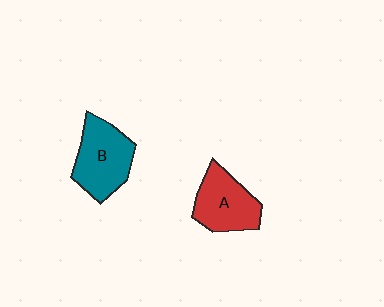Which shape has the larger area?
Shape B (teal).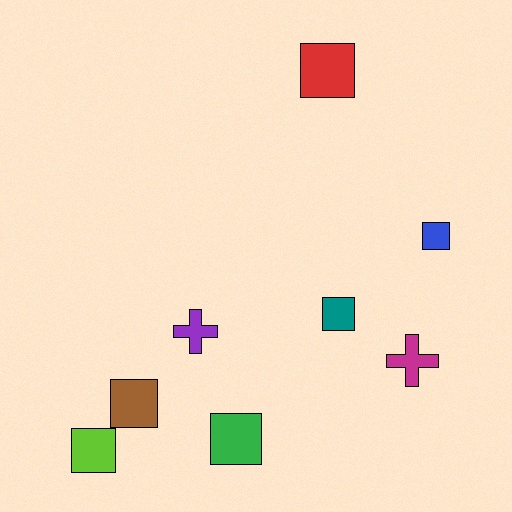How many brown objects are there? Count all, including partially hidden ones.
There is 1 brown object.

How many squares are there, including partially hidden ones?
There are 6 squares.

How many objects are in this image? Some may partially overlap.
There are 8 objects.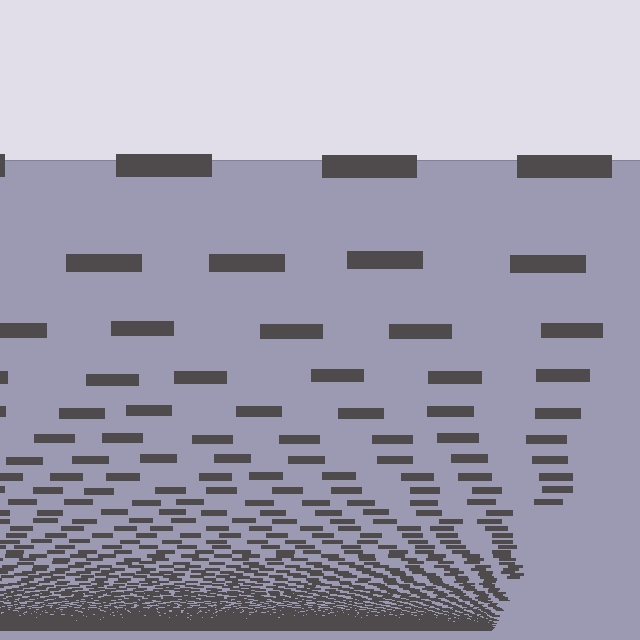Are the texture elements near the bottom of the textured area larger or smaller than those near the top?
Smaller. The gradient is inverted — elements near the bottom are smaller and denser.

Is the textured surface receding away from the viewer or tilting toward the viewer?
The surface appears to tilt toward the viewer. Texture elements get larger and sparser toward the top.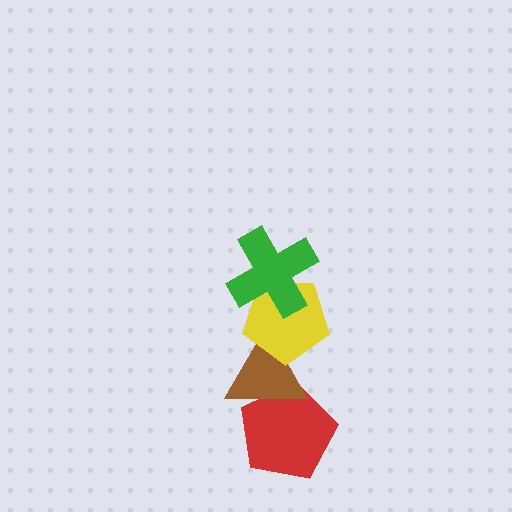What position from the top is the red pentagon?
The red pentagon is 4th from the top.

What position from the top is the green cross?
The green cross is 1st from the top.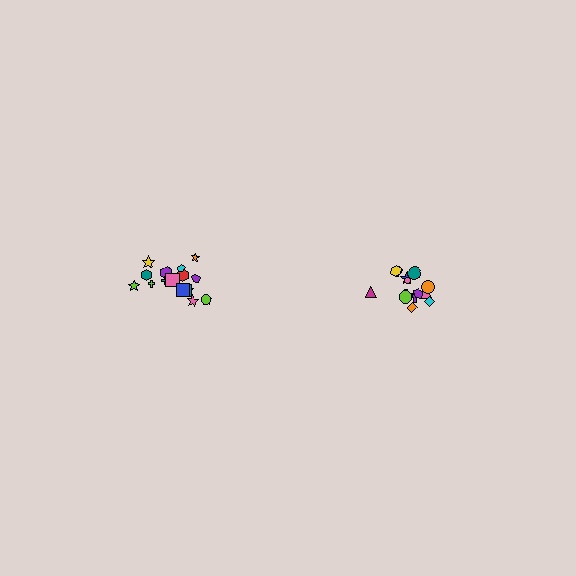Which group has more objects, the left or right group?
The left group.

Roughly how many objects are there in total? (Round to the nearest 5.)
Roughly 35 objects in total.